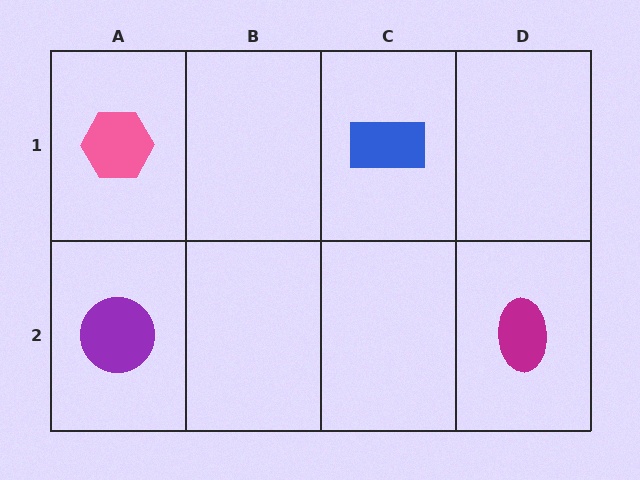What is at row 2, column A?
A purple circle.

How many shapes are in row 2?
2 shapes.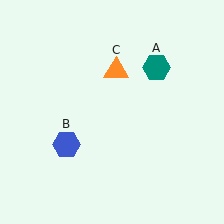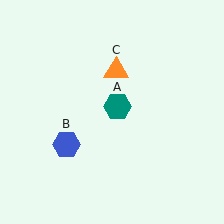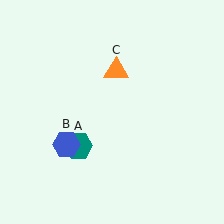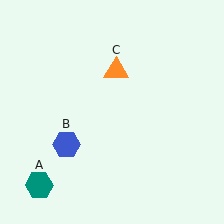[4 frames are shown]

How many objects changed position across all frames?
1 object changed position: teal hexagon (object A).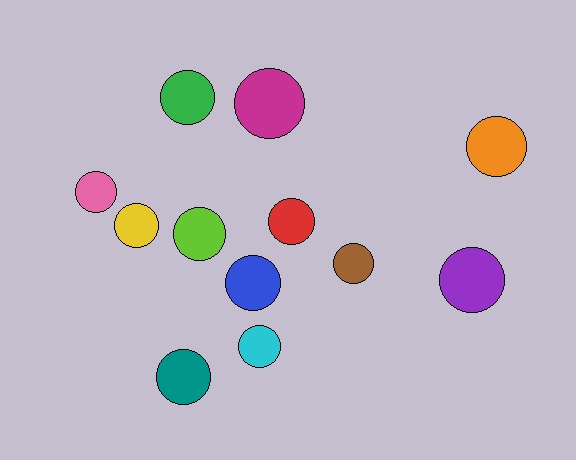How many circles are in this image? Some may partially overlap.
There are 12 circles.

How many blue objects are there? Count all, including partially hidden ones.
There is 1 blue object.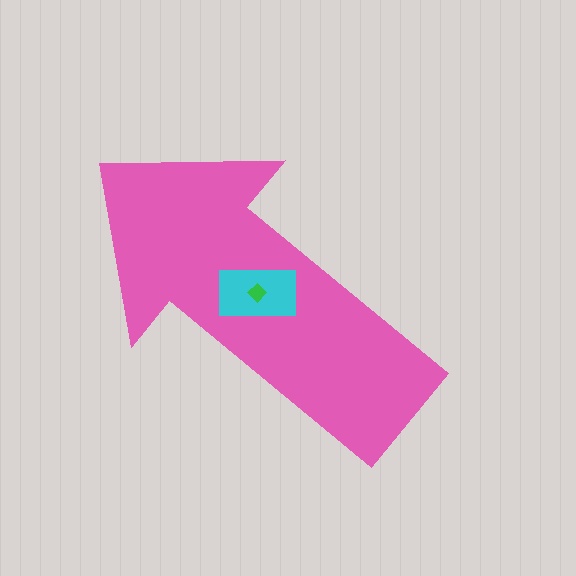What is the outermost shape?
The pink arrow.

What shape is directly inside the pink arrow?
The cyan rectangle.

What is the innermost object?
The green diamond.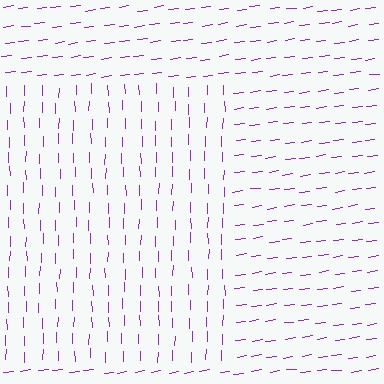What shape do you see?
I see a rectangle.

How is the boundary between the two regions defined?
The boundary is defined purely by a change in line orientation (approximately 82 degrees difference). All lines are the same color and thickness.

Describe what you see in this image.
The image is filled with small purple line segments. A rectangle region in the image has lines oriented differently from the surrounding lines, creating a visible texture boundary.